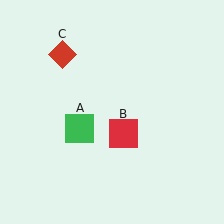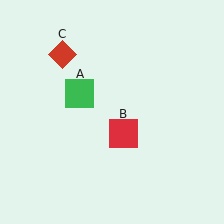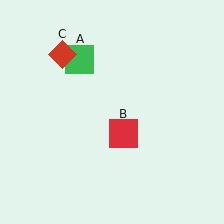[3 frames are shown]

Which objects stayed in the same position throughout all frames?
Red square (object B) and red diamond (object C) remained stationary.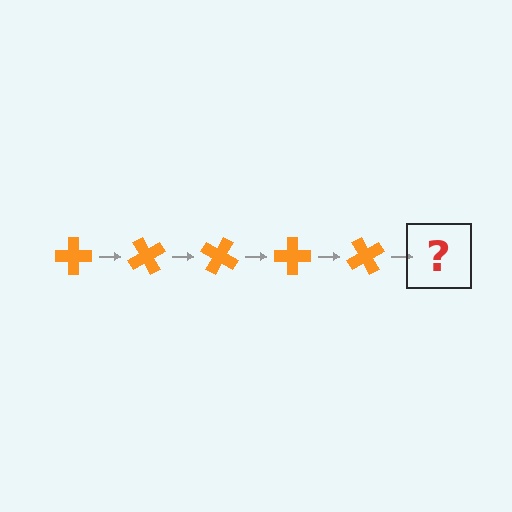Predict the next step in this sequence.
The next step is an orange cross rotated 300 degrees.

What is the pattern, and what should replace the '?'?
The pattern is that the cross rotates 60 degrees each step. The '?' should be an orange cross rotated 300 degrees.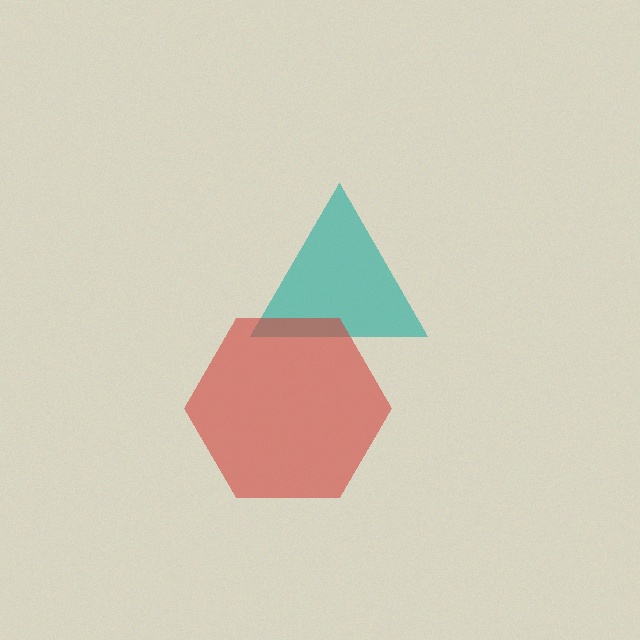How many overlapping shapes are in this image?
There are 2 overlapping shapes in the image.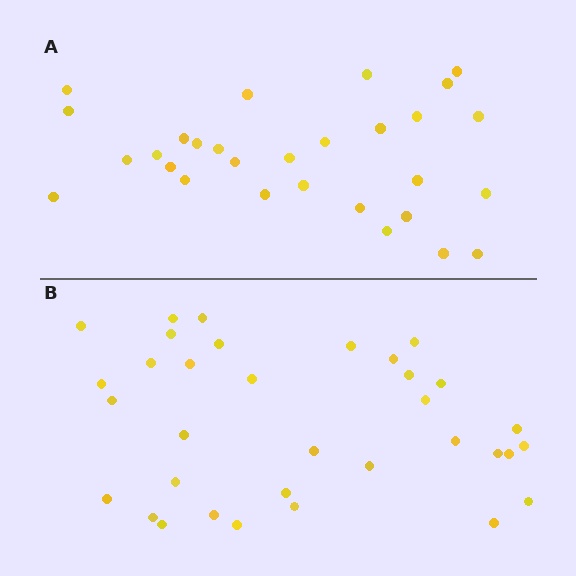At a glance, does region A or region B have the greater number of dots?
Region B (the bottom region) has more dots.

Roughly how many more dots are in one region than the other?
Region B has about 5 more dots than region A.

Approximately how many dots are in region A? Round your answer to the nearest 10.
About 30 dots. (The exact count is 29, which rounds to 30.)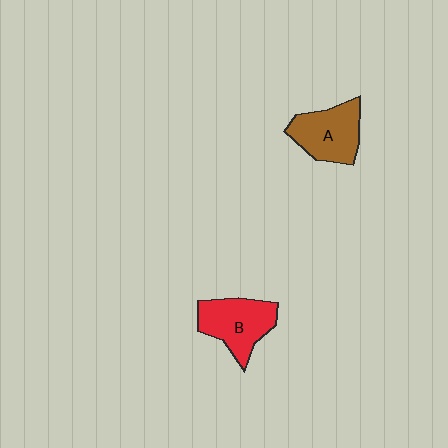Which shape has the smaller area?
Shape A (brown).